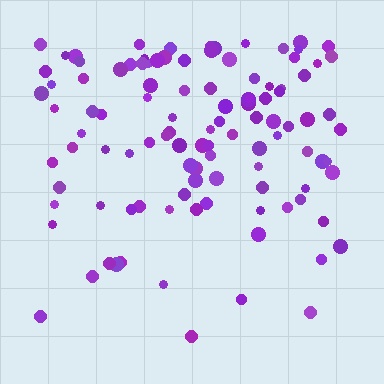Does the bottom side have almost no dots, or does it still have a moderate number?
Still a moderate number, just noticeably fewer than the top.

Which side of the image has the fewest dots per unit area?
The bottom.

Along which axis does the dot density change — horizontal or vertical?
Vertical.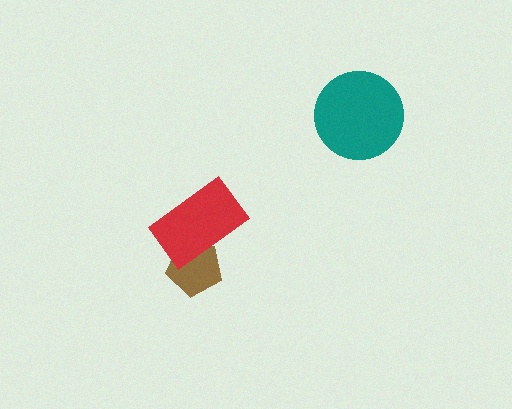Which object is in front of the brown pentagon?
The red rectangle is in front of the brown pentagon.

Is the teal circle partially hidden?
No, no other shape covers it.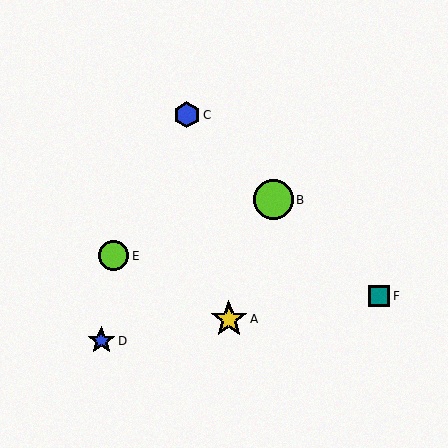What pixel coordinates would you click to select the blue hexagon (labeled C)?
Click at (187, 115) to select the blue hexagon C.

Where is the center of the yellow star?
The center of the yellow star is at (229, 319).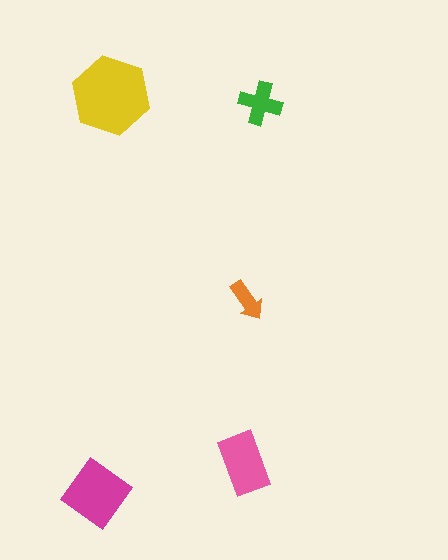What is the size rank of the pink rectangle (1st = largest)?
3rd.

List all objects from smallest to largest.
The orange arrow, the green cross, the pink rectangle, the magenta diamond, the yellow hexagon.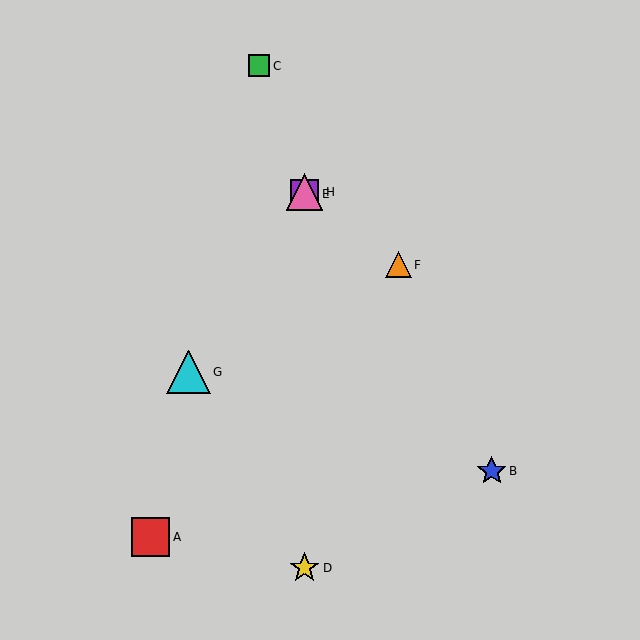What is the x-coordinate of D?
Object D is at x≈305.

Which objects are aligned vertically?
Objects D, E, H are aligned vertically.